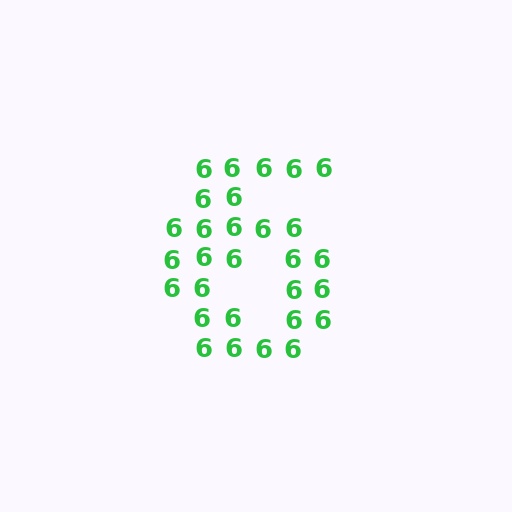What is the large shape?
The large shape is the digit 6.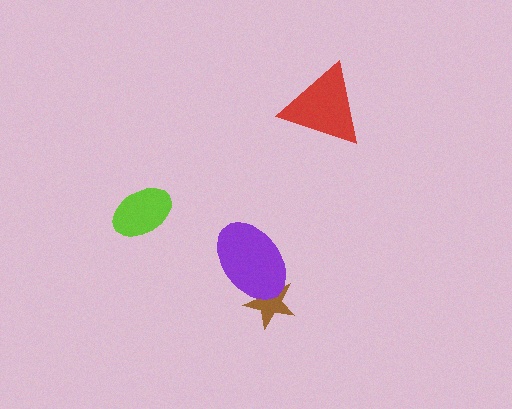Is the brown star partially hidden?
Yes, it is partially covered by another shape.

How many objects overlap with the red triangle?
0 objects overlap with the red triangle.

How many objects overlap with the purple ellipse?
1 object overlaps with the purple ellipse.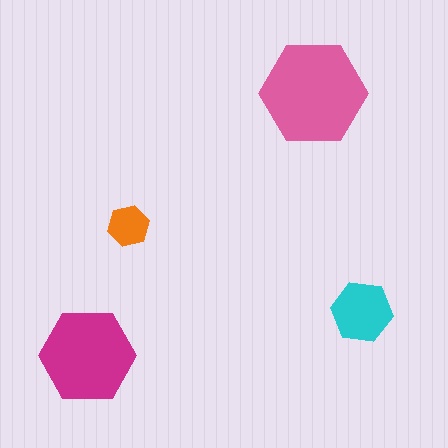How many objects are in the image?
There are 4 objects in the image.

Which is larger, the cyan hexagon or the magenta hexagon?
The magenta one.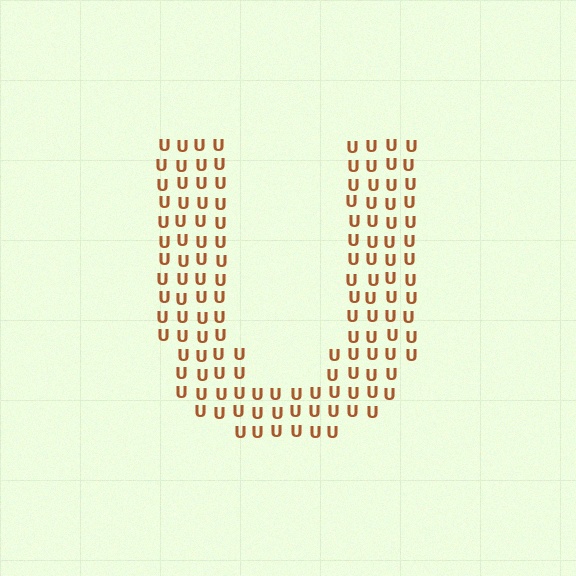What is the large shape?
The large shape is the letter U.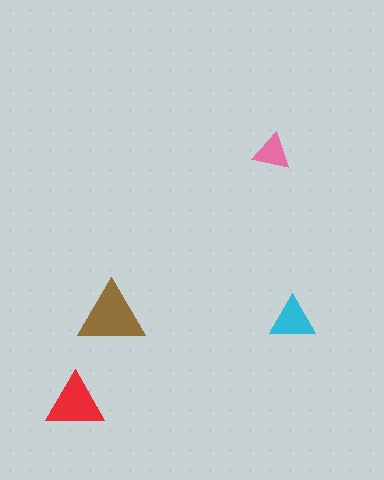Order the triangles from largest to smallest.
the brown one, the red one, the cyan one, the pink one.